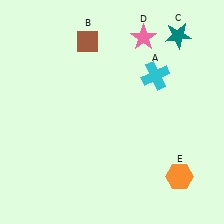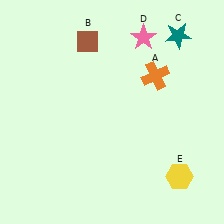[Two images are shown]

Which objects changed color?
A changed from cyan to orange. E changed from orange to yellow.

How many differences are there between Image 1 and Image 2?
There are 2 differences between the two images.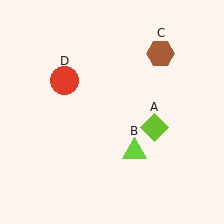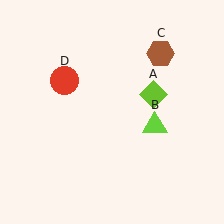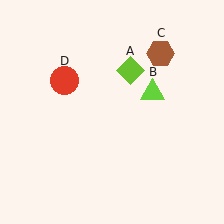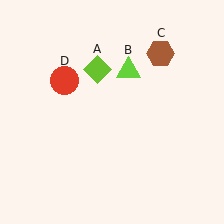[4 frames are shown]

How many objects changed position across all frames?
2 objects changed position: lime diamond (object A), lime triangle (object B).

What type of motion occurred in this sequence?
The lime diamond (object A), lime triangle (object B) rotated counterclockwise around the center of the scene.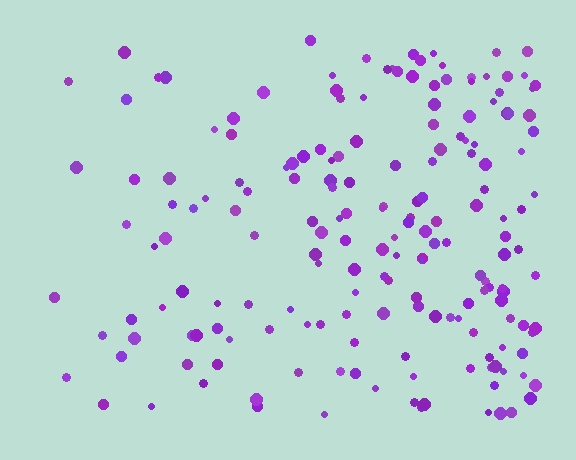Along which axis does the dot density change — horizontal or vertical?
Horizontal.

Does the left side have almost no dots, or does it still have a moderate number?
Still a moderate number, just noticeably fewer than the right.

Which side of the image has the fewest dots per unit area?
The left.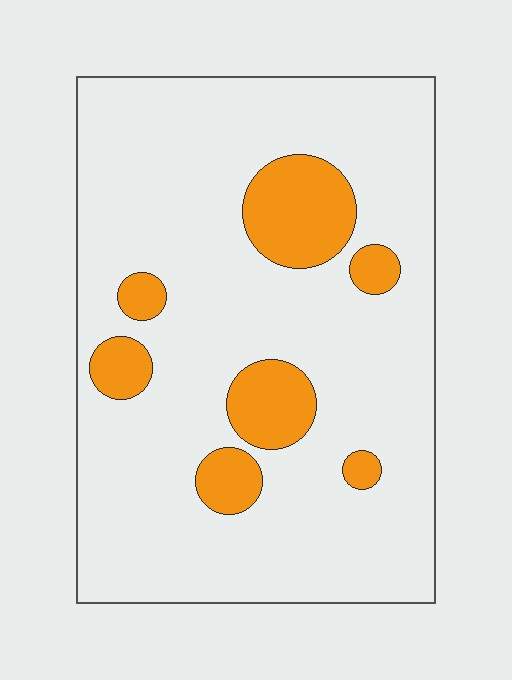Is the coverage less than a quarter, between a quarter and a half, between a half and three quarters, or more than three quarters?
Less than a quarter.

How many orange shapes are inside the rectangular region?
7.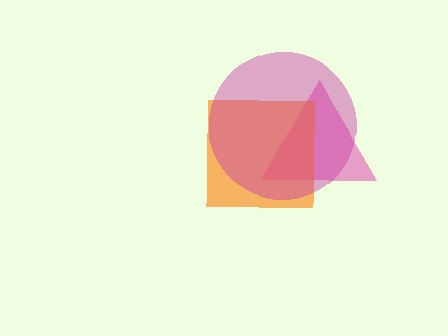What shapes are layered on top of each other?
The layered shapes are: a pink triangle, an orange square, a magenta circle.